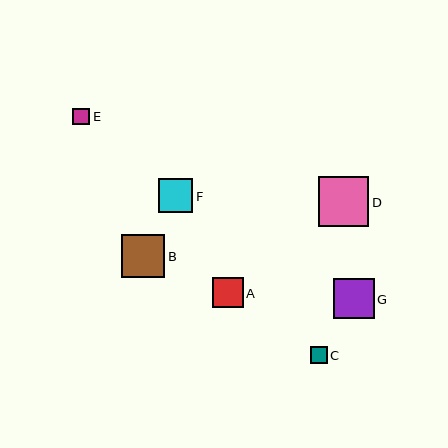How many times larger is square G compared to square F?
Square G is approximately 1.2 times the size of square F.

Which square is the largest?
Square D is the largest with a size of approximately 50 pixels.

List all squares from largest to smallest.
From largest to smallest: D, B, G, F, A, E, C.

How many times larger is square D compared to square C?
Square D is approximately 3.1 times the size of square C.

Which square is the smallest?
Square C is the smallest with a size of approximately 16 pixels.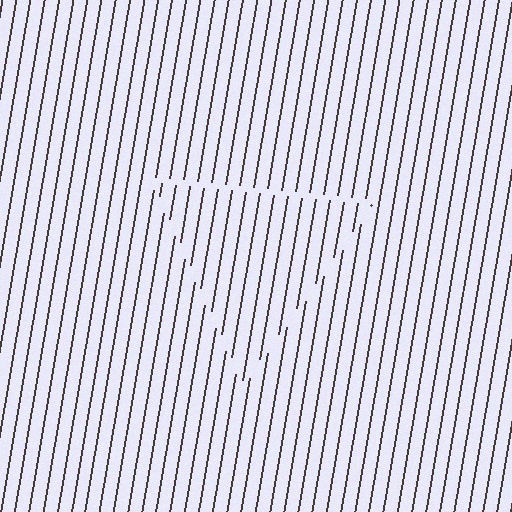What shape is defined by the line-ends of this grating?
An illusory triangle. The interior of the shape contains the same grating, shifted by half a period — the contour is defined by the phase discontinuity where line-ends from the inner and outer gratings abut.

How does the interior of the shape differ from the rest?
The interior of the shape contains the same grating, shifted by half a period — the contour is defined by the phase discontinuity where line-ends from the inner and outer gratings abut.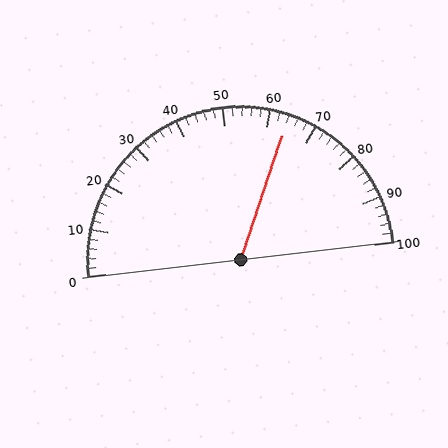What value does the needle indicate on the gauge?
The needle indicates approximately 64.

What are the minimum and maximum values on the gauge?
The gauge ranges from 0 to 100.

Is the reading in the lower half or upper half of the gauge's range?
The reading is in the upper half of the range (0 to 100).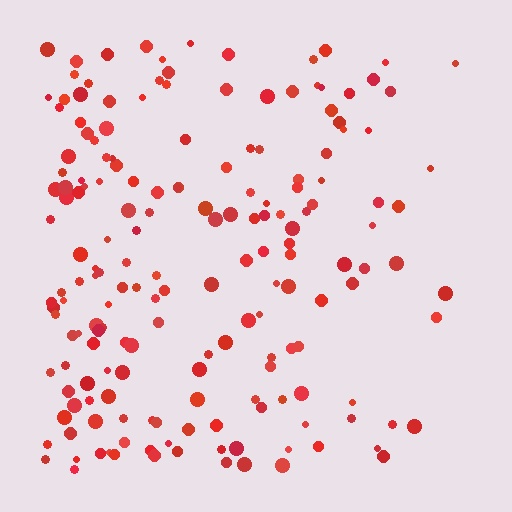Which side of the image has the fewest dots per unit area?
The right.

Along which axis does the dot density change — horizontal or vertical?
Horizontal.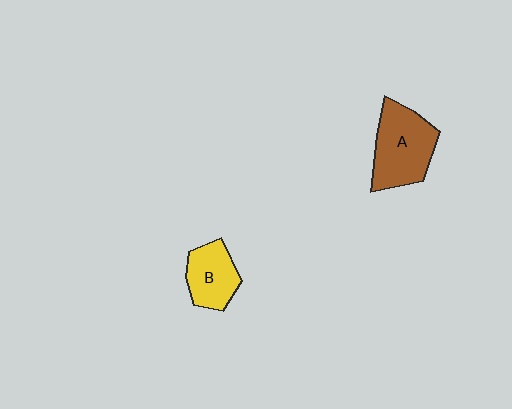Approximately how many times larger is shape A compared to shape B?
Approximately 1.5 times.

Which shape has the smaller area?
Shape B (yellow).